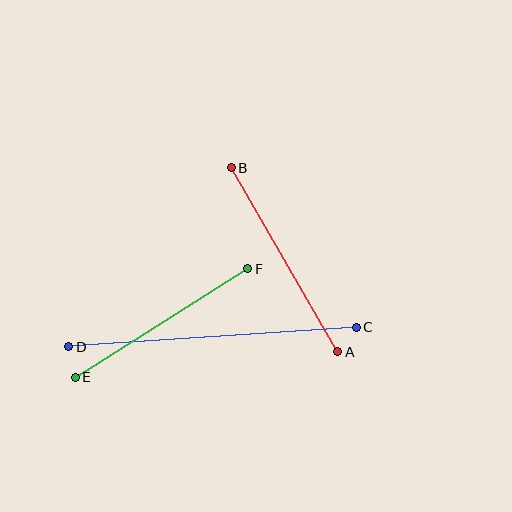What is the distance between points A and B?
The distance is approximately 213 pixels.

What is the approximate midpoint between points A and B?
The midpoint is at approximately (284, 260) pixels.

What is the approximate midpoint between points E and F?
The midpoint is at approximately (161, 323) pixels.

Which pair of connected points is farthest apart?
Points C and D are farthest apart.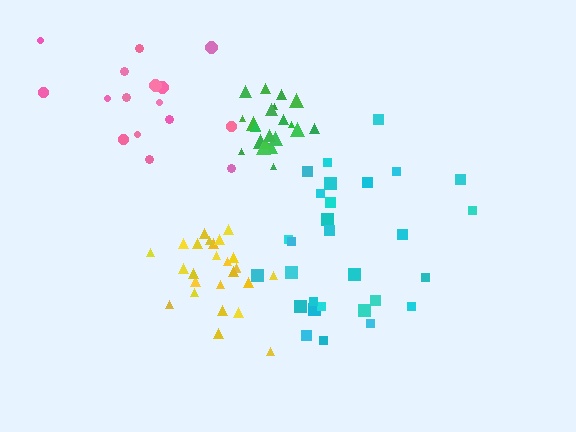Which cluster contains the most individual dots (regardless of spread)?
Cyan (29).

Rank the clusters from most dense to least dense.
green, yellow, cyan, pink.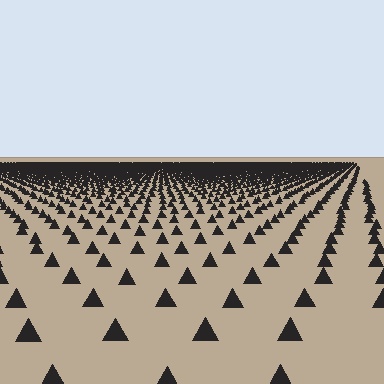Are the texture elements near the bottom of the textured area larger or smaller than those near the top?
Larger. Near the bottom, elements are closer to the viewer and appear at a bigger on-screen size.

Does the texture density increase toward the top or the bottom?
Density increases toward the top.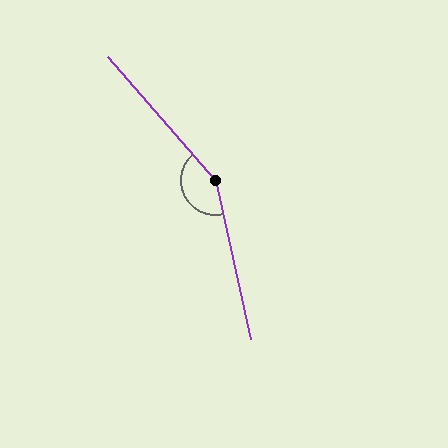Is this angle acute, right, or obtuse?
It is obtuse.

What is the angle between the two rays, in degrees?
Approximately 151 degrees.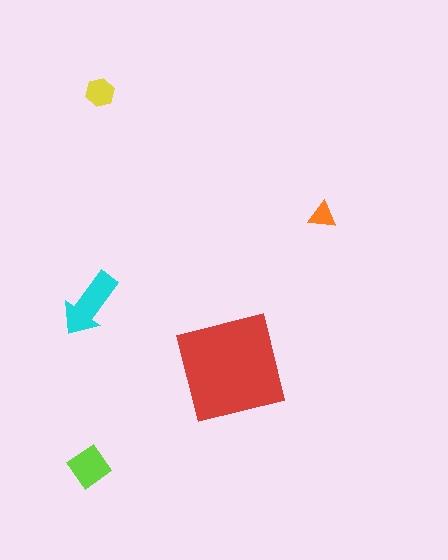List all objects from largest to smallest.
The red square, the cyan arrow, the lime diamond, the yellow hexagon, the orange triangle.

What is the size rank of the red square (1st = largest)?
1st.